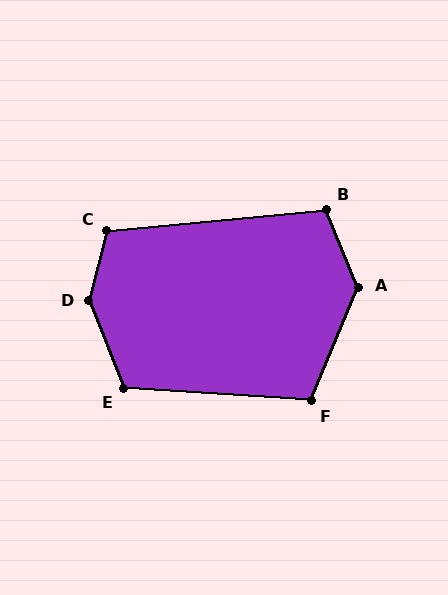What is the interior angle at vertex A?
Approximately 135 degrees (obtuse).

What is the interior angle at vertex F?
Approximately 109 degrees (obtuse).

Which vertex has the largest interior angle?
D, at approximately 144 degrees.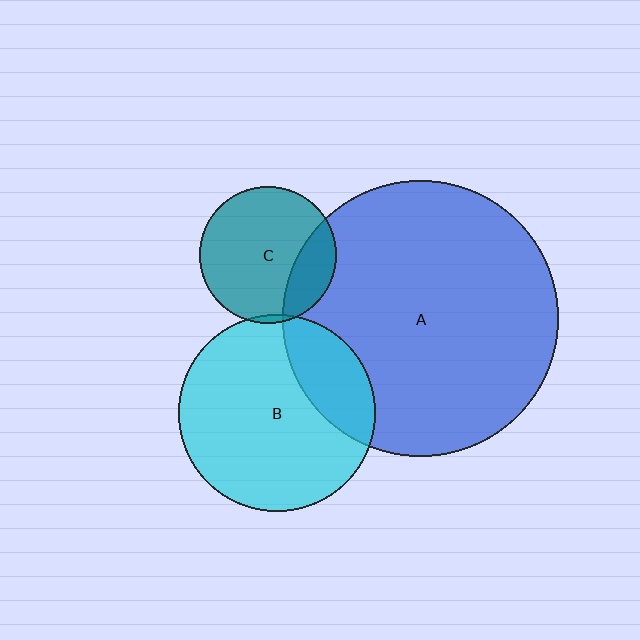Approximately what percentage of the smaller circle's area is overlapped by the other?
Approximately 25%.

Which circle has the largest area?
Circle A (blue).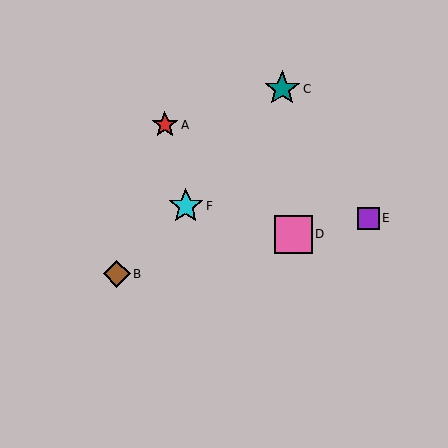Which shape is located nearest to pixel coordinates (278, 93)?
The teal star (labeled C) at (282, 89) is nearest to that location.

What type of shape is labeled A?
Shape A is a red star.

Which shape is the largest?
The pink square (labeled D) is the largest.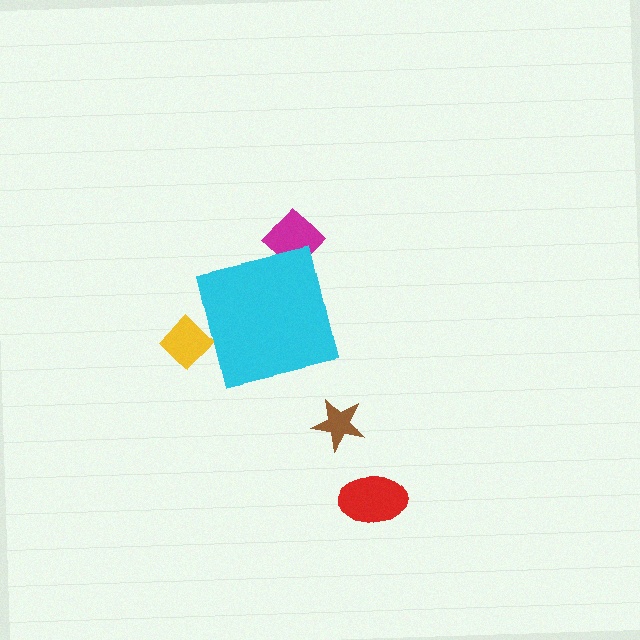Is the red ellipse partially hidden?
No, the red ellipse is fully visible.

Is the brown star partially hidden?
No, the brown star is fully visible.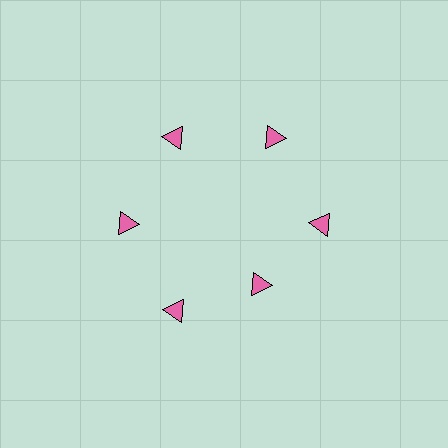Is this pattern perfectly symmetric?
No. The 6 pink triangles are arranged in a ring, but one element near the 5 o'clock position is pulled inward toward the center, breaking the 6-fold rotational symmetry.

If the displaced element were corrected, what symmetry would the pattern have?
It would have 6-fold rotational symmetry — the pattern would map onto itself every 60 degrees.